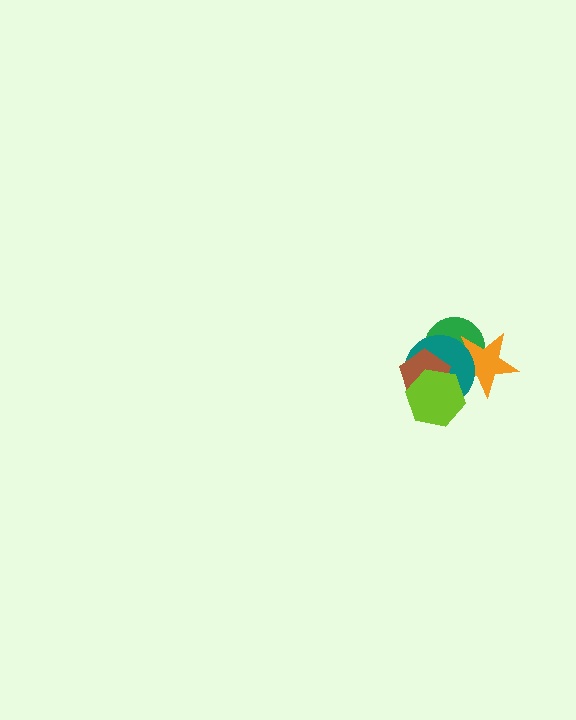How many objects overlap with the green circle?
4 objects overlap with the green circle.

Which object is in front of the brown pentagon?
The lime hexagon is in front of the brown pentagon.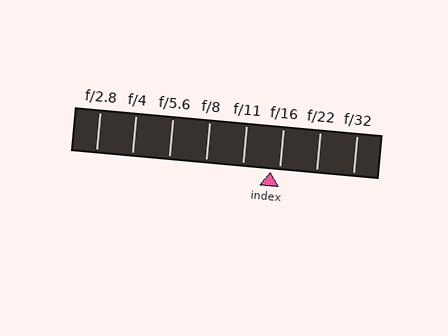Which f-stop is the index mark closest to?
The index mark is closest to f/16.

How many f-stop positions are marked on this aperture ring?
There are 8 f-stop positions marked.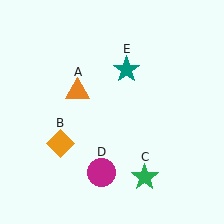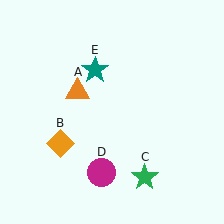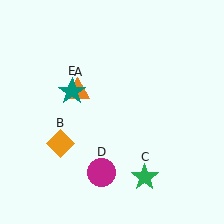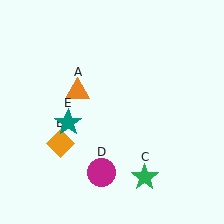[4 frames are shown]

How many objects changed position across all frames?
1 object changed position: teal star (object E).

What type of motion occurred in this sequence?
The teal star (object E) rotated counterclockwise around the center of the scene.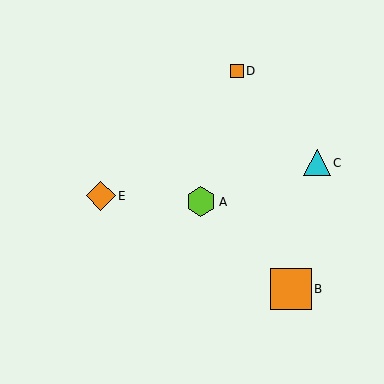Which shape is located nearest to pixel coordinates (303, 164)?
The cyan triangle (labeled C) at (317, 163) is nearest to that location.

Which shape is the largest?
The orange square (labeled B) is the largest.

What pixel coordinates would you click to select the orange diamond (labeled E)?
Click at (101, 196) to select the orange diamond E.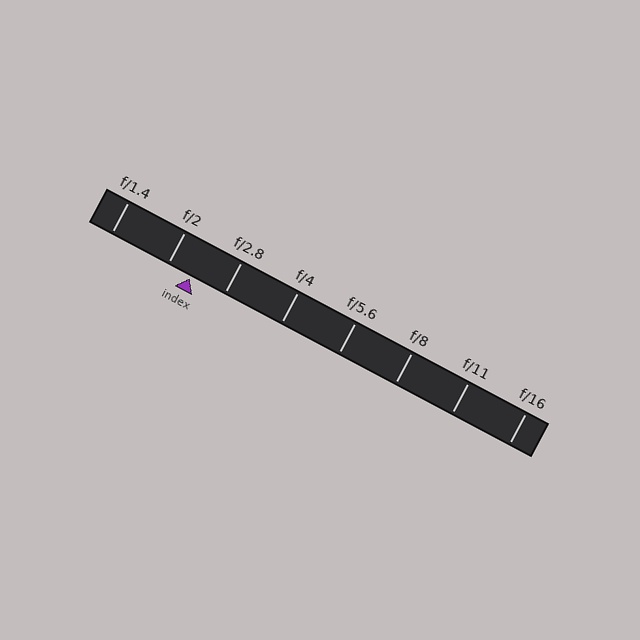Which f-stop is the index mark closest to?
The index mark is closest to f/2.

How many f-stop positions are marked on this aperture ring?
There are 8 f-stop positions marked.